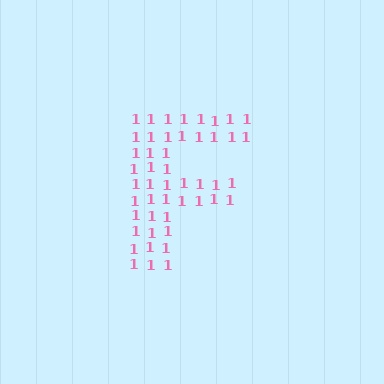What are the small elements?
The small elements are digit 1's.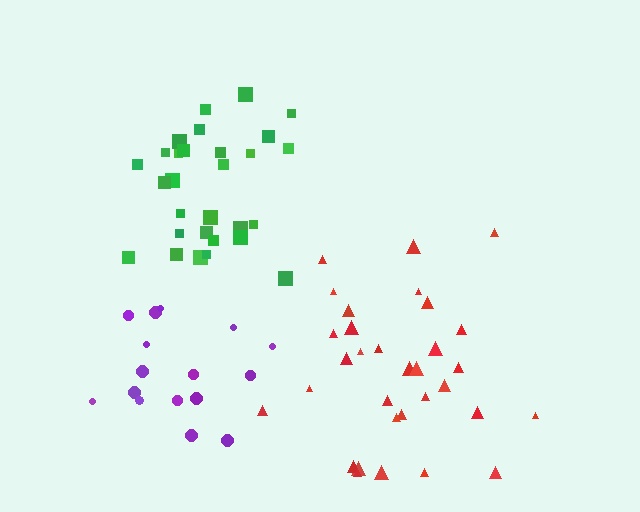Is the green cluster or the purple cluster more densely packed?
Purple.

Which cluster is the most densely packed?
Purple.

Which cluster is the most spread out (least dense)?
Red.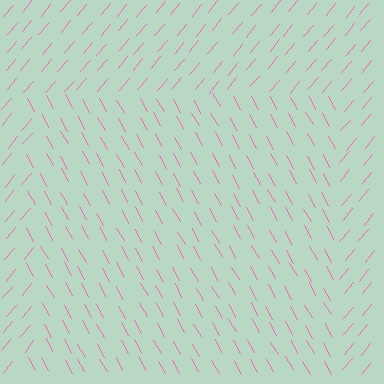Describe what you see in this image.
The image is filled with small pink line segments. A rectangle region in the image has lines oriented differently from the surrounding lines, creating a visible texture boundary.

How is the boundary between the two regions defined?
The boundary is defined purely by a change in line orientation (approximately 68 degrees difference). All lines are the same color and thickness.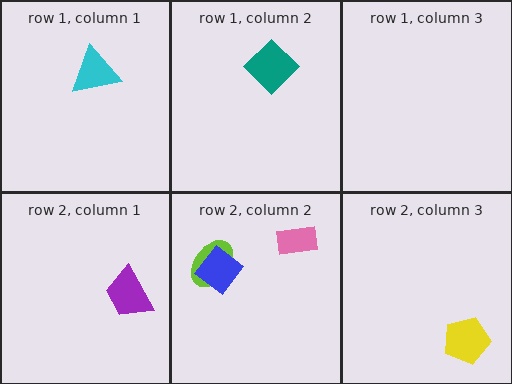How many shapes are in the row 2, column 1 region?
1.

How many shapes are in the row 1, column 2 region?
1.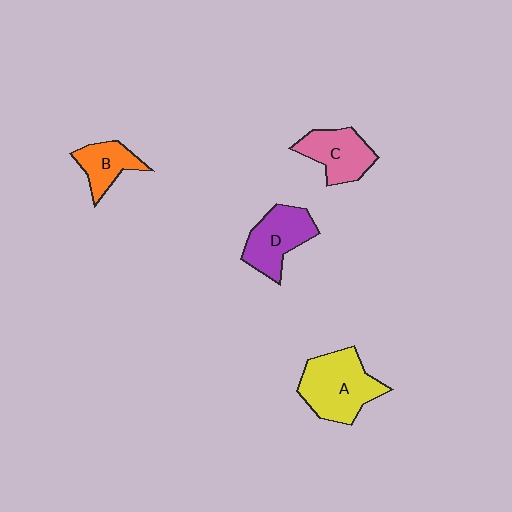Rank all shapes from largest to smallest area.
From largest to smallest: A (yellow), D (purple), C (pink), B (orange).